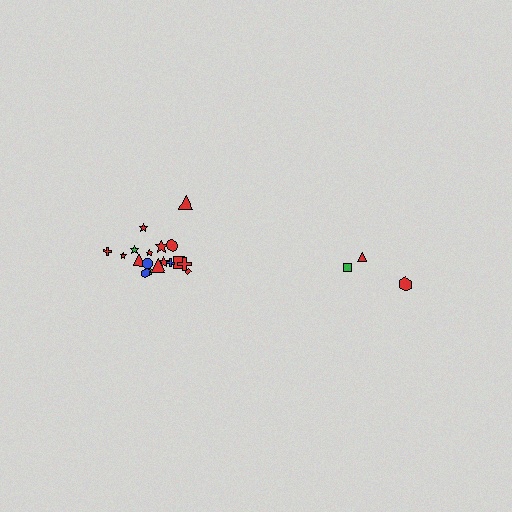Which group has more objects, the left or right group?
The left group.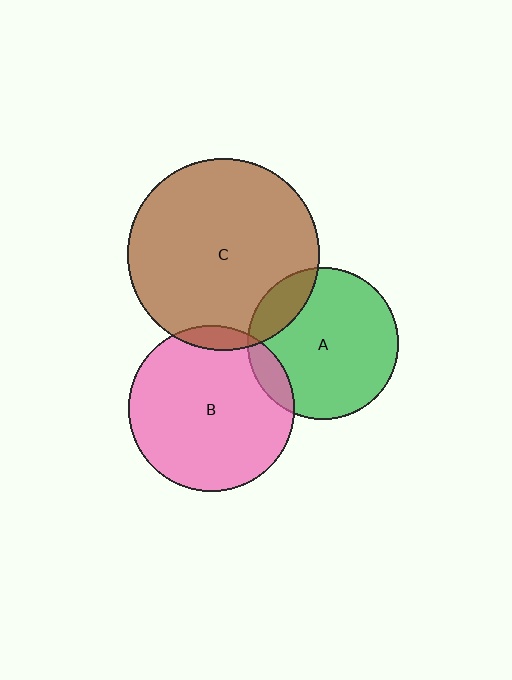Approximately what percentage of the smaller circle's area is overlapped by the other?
Approximately 5%.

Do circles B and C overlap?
Yes.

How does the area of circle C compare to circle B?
Approximately 1.3 times.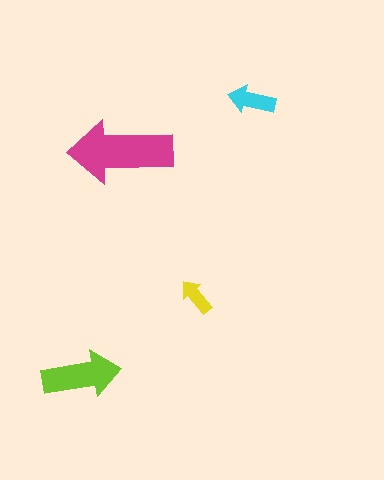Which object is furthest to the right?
The cyan arrow is rightmost.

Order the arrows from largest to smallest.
the magenta one, the lime one, the cyan one, the yellow one.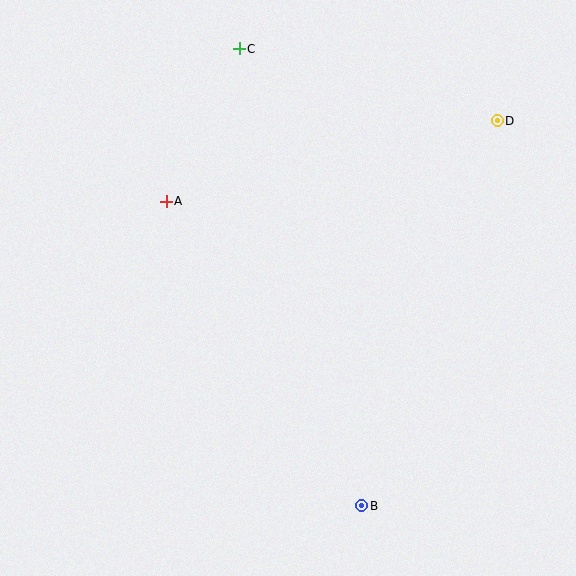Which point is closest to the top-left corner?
Point C is closest to the top-left corner.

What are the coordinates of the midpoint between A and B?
The midpoint between A and B is at (264, 354).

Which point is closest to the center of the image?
Point A at (167, 201) is closest to the center.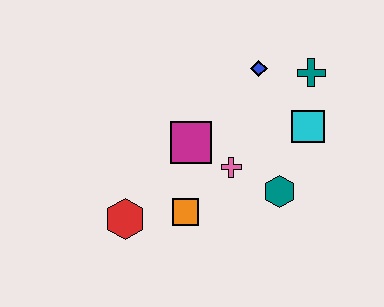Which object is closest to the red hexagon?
The orange square is closest to the red hexagon.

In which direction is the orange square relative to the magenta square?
The orange square is below the magenta square.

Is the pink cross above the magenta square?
No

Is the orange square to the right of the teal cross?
No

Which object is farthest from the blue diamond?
The red hexagon is farthest from the blue diamond.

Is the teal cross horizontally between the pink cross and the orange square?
No